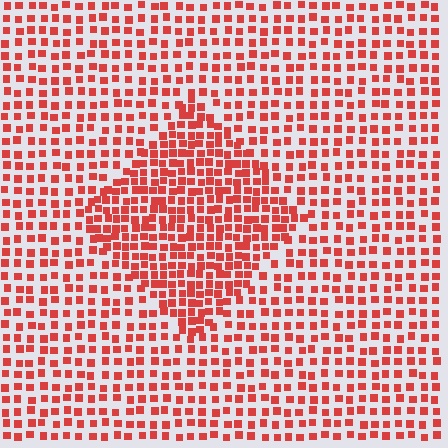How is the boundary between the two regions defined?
The boundary is defined by a change in element density (approximately 1.7x ratio). All elements are the same color, size, and shape.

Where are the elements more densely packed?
The elements are more densely packed inside the diamond boundary.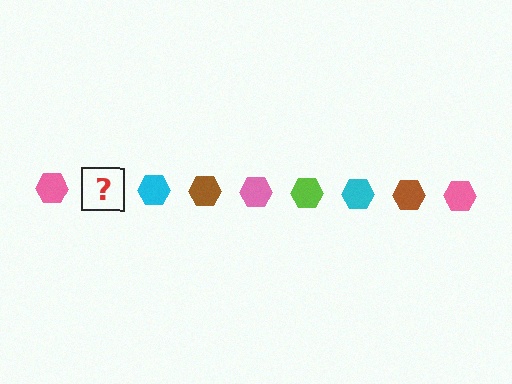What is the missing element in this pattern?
The missing element is a lime hexagon.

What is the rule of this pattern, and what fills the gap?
The rule is that the pattern cycles through pink, lime, cyan, brown hexagons. The gap should be filled with a lime hexagon.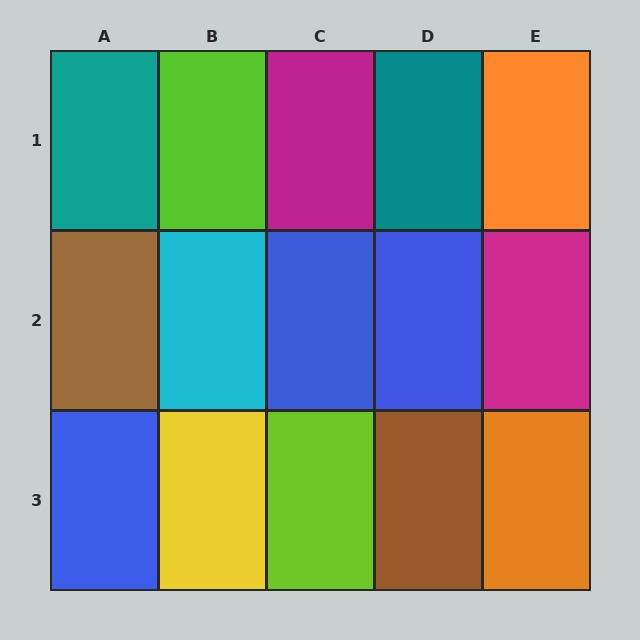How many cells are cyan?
1 cell is cyan.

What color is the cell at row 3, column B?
Yellow.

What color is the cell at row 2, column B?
Cyan.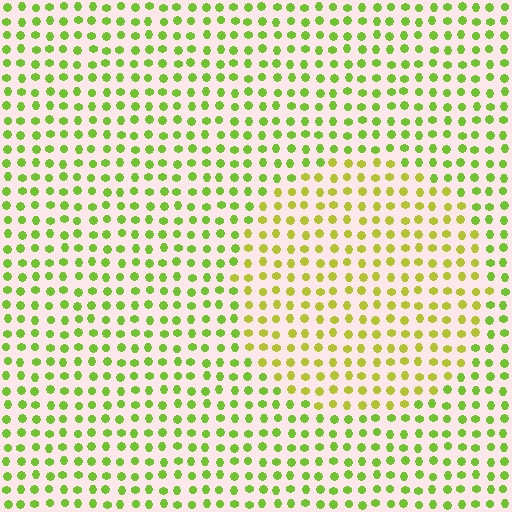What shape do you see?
I see a circle.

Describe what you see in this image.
The image is filled with small lime elements in a uniform arrangement. A circle-shaped region is visible where the elements are tinted to a slightly different hue, forming a subtle color boundary.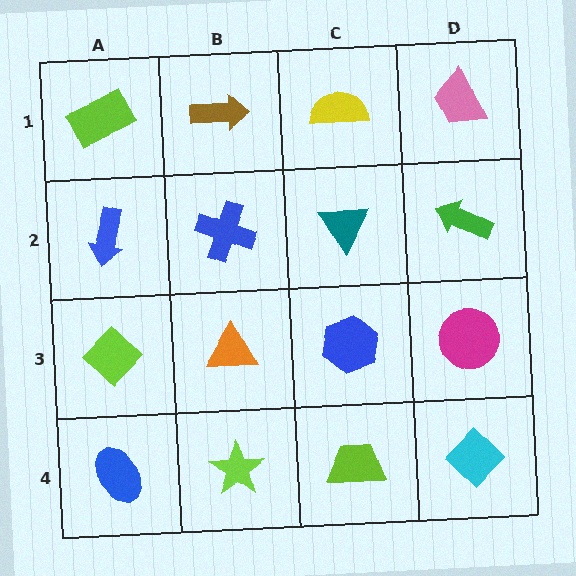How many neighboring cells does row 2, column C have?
4.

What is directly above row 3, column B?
A blue cross.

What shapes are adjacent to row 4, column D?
A magenta circle (row 3, column D), a lime trapezoid (row 4, column C).